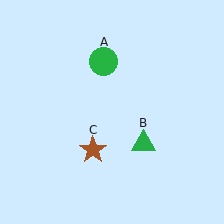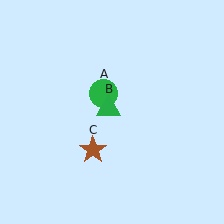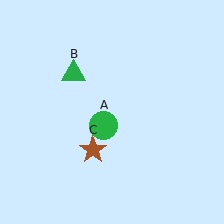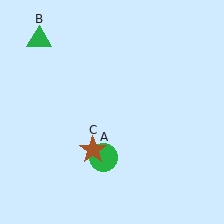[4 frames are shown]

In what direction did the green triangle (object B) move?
The green triangle (object B) moved up and to the left.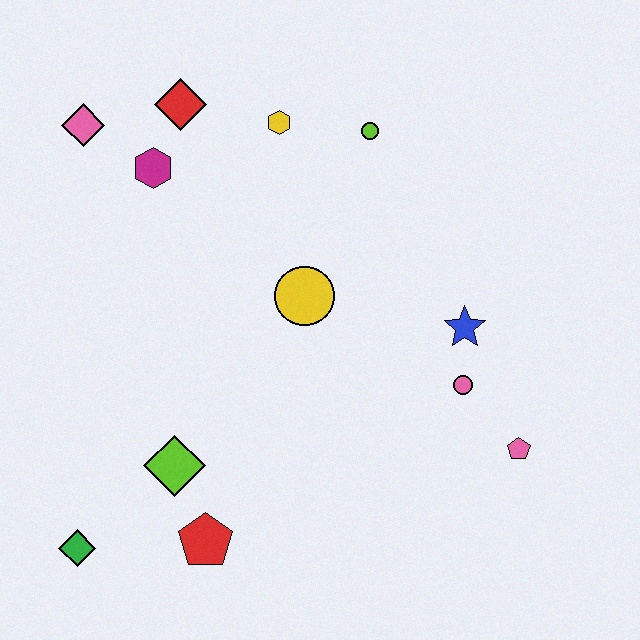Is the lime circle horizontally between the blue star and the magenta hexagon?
Yes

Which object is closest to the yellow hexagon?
The lime circle is closest to the yellow hexagon.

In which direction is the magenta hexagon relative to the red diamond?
The magenta hexagon is below the red diamond.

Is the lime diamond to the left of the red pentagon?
Yes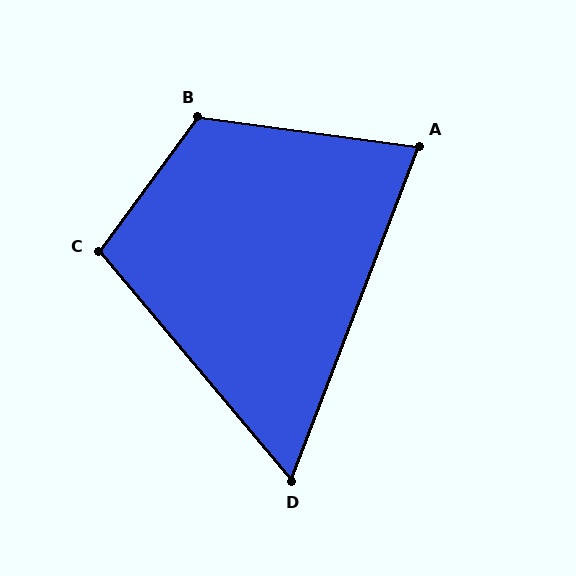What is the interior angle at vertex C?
Approximately 103 degrees (obtuse).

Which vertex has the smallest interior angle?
D, at approximately 61 degrees.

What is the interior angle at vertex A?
Approximately 77 degrees (acute).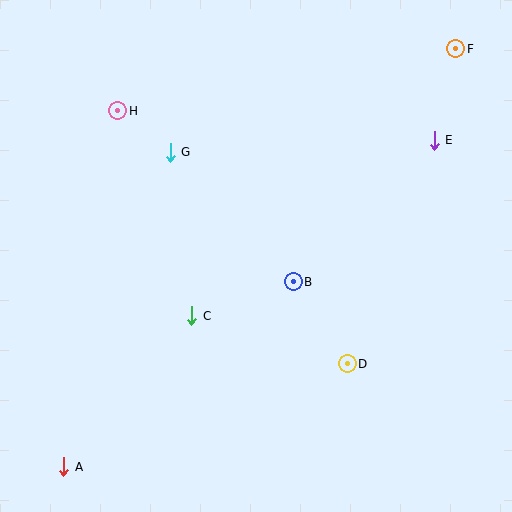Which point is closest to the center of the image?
Point B at (293, 282) is closest to the center.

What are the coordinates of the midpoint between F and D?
The midpoint between F and D is at (401, 206).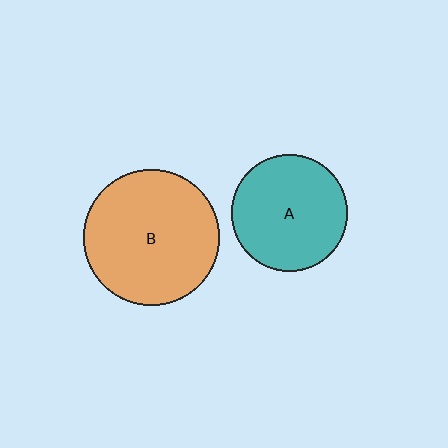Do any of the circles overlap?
No, none of the circles overlap.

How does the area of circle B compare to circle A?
Approximately 1.4 times.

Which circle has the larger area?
Circle B (orange).